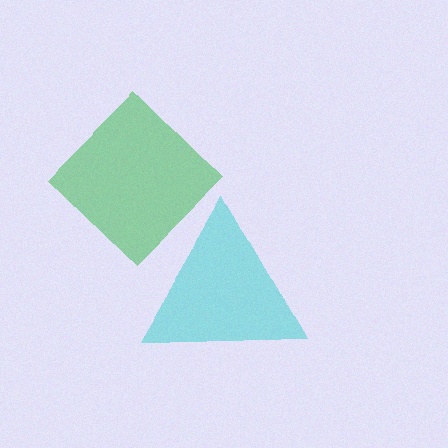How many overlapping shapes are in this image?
There are 2 overlapping shapes in the image.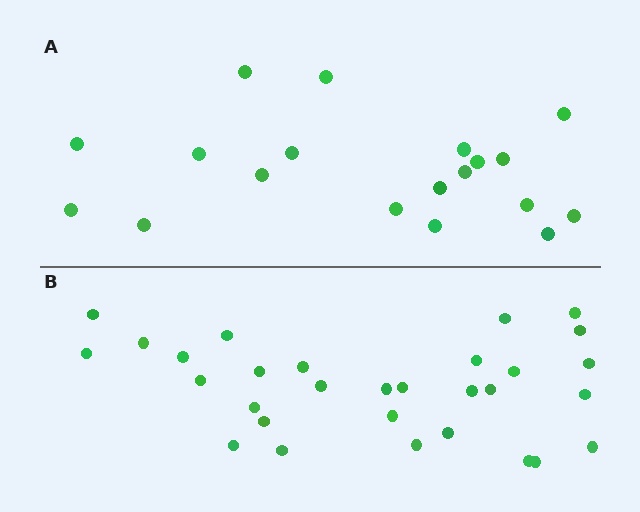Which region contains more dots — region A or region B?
Region B (the bottom region) has more dots.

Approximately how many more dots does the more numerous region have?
Region B has roughly 12 or so more dots than region A.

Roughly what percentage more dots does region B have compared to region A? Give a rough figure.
About 60% more.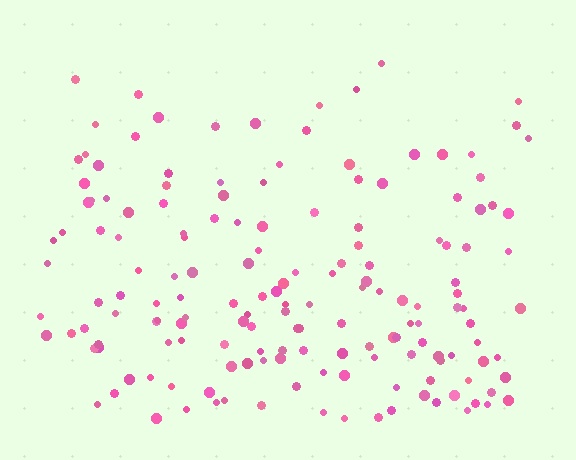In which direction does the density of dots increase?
From top to bottom, with the bottom side densest.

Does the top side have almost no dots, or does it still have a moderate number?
Still a moderate number, just noticeably fewer than the bottom.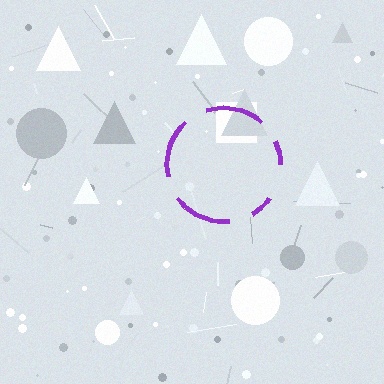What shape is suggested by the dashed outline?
The dashed outline suggests a circle.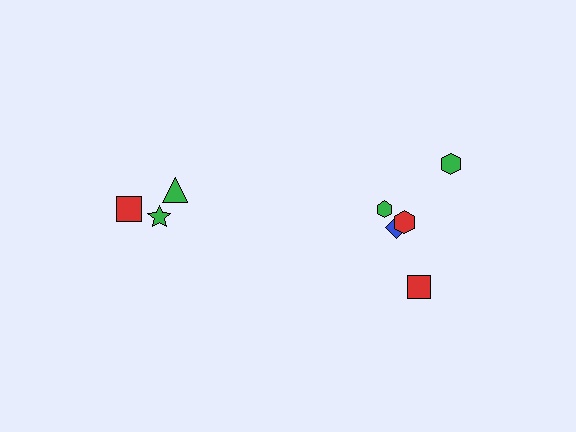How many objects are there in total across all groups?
There are 8 objects.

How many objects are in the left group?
There are 3 objects.